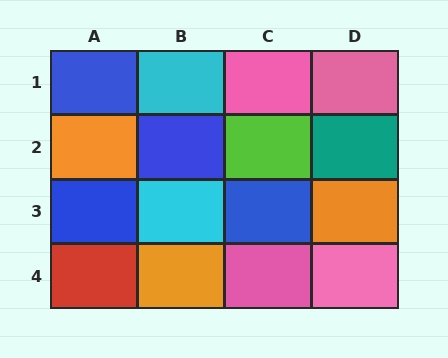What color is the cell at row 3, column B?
Cyan.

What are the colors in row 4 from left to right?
Red, orange, pink, pink.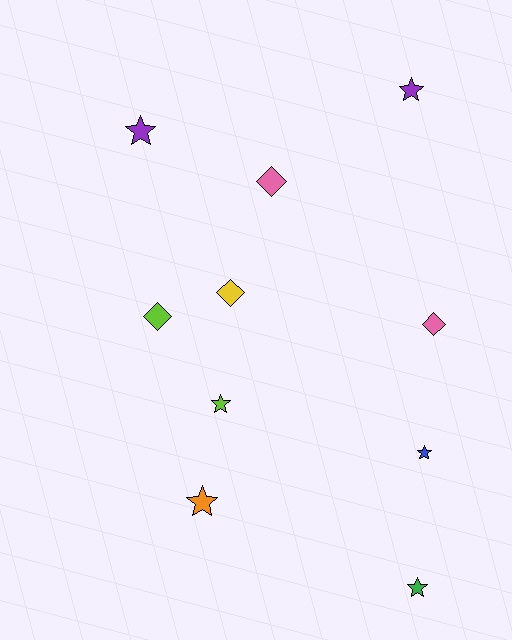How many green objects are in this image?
There is 1 green object.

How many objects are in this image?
There are 10 objects.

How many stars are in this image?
There are 6 stars.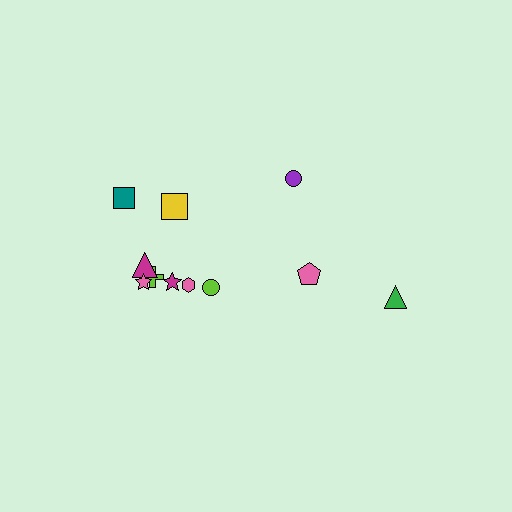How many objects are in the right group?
There are 3 objects.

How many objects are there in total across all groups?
There are 11 objects.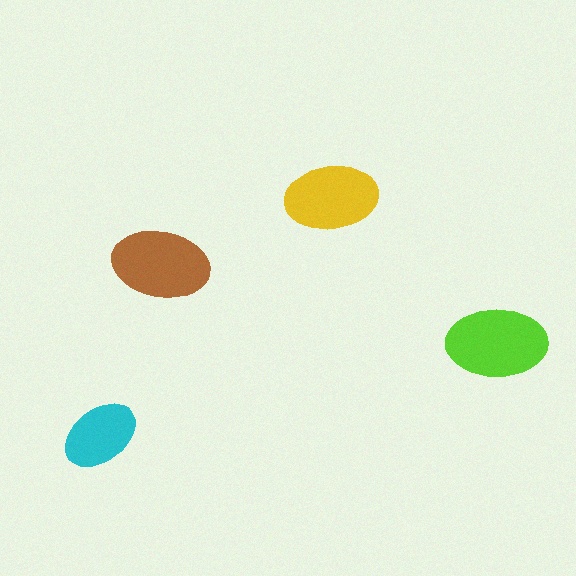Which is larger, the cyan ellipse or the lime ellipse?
The lime one.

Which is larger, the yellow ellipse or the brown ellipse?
The brown one.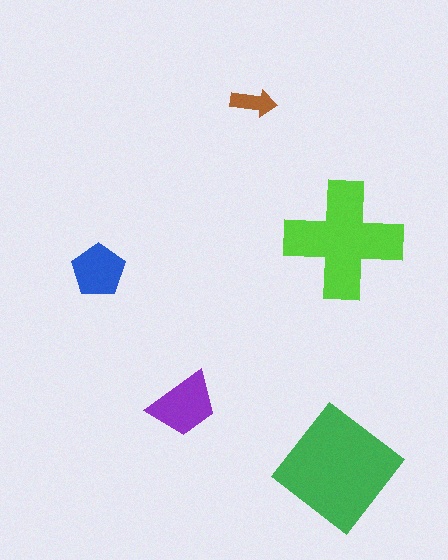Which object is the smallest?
The brown arrow.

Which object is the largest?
The green diamond.